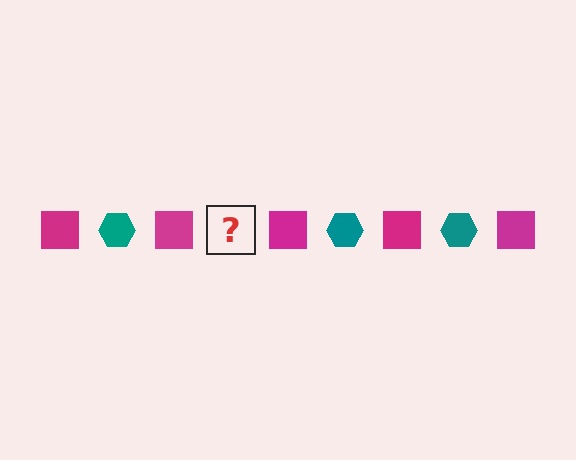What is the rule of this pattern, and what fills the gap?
The rule is that the pattern alternates between magenta square and teal hexagon. The gap should be filled with a teal hexagon.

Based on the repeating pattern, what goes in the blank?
The blank should be a teal hexagon.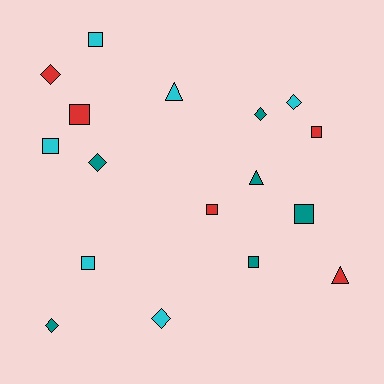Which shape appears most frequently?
Square, with 8 objects.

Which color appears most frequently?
Teal, with 6 objects.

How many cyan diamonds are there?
There are 2 cyan diamonds.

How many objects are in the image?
There are 17 objects.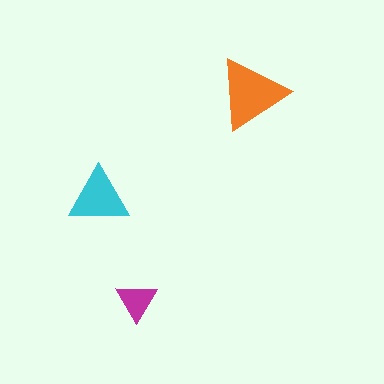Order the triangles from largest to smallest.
the orange one, the cyan one, the magenta one.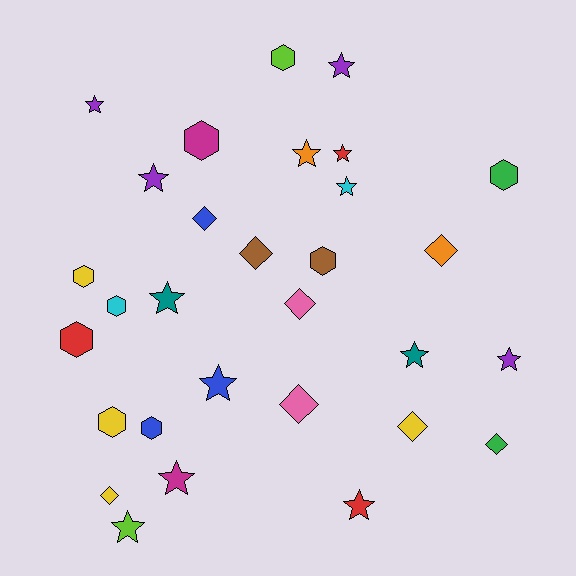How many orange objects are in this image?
There are 2 orange objects.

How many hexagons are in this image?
There are 9 hexagons.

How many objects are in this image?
There are 30 objects.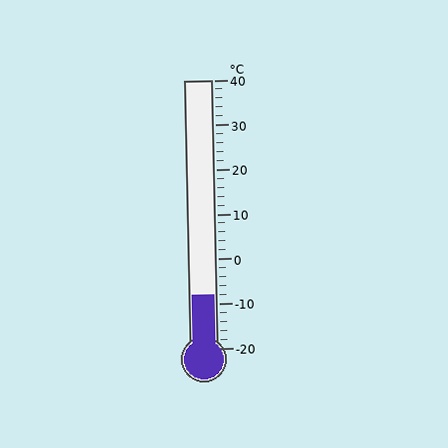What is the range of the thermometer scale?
The thermometer scale ranges from -20°C to 40°C.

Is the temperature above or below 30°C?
The temperature is below 30°C.